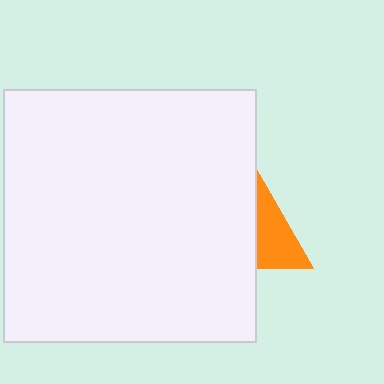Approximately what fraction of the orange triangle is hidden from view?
Roughly 64% of the orange triangle is hidden behind the white square.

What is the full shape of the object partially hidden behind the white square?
The partially hidden object is an orange triangle.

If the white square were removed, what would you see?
You would see the complete orange triangle.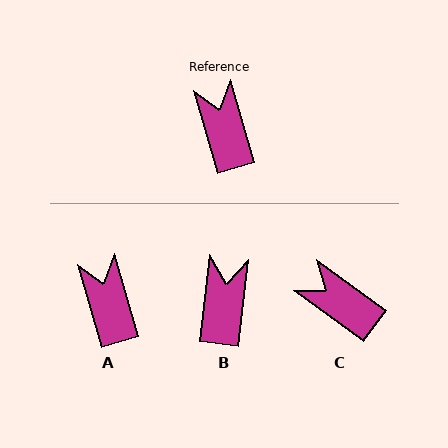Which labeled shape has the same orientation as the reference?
A.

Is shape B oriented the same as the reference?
No, it is off by about 23 degrees.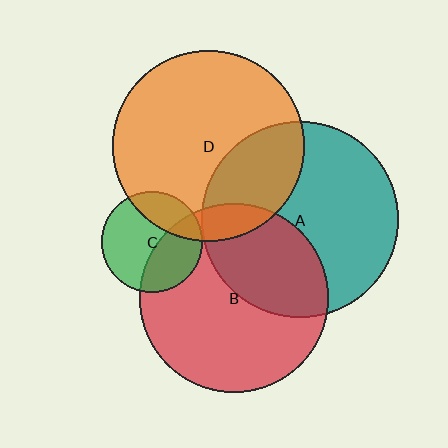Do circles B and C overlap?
Yes.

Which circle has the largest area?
Circle A (teal).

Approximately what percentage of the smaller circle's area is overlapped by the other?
Approximately 40%.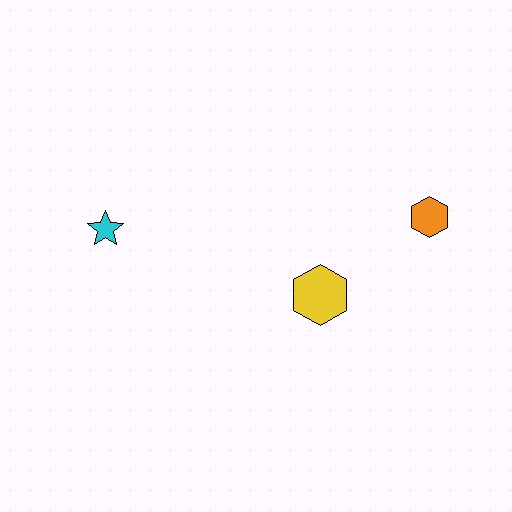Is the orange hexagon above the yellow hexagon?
Yes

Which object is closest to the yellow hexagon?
The orange hexagon is closest to the yellow hexagon.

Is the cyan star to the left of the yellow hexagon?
Yes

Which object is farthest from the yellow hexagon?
The cyan star is farthest from the yellow hexagon.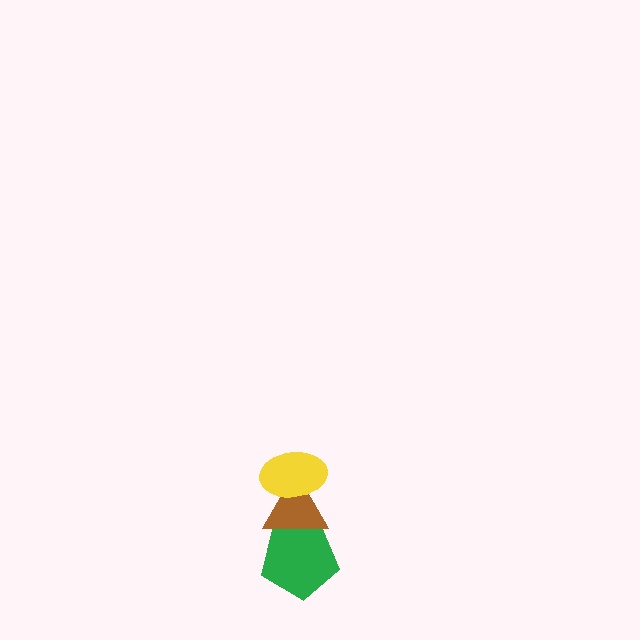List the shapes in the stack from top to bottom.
From top to bottom: the yellow ellipse, the brown triangle, the green pentagon.